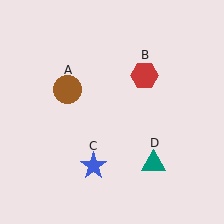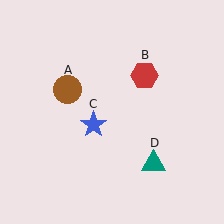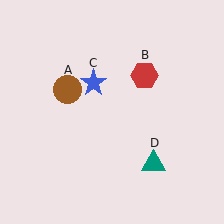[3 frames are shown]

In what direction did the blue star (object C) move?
The blue star (object C) moved up.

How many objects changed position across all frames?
1 object changed position: blue star (object C).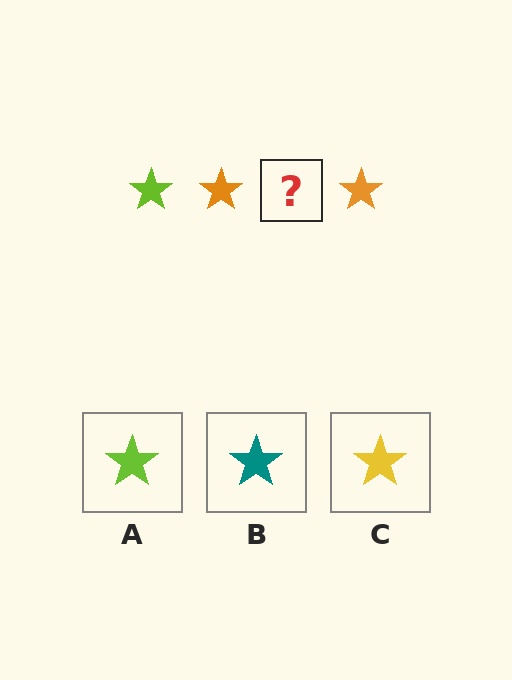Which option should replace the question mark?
Option A.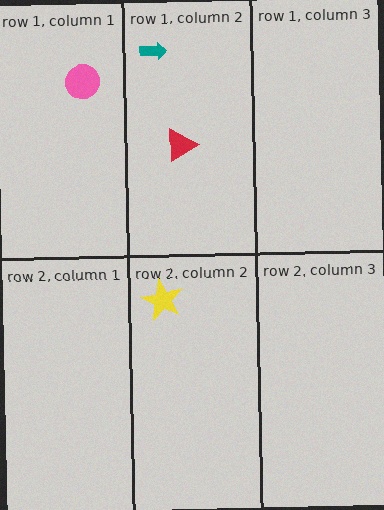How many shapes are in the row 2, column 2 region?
1.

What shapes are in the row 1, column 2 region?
The red triangle, the teal arrow.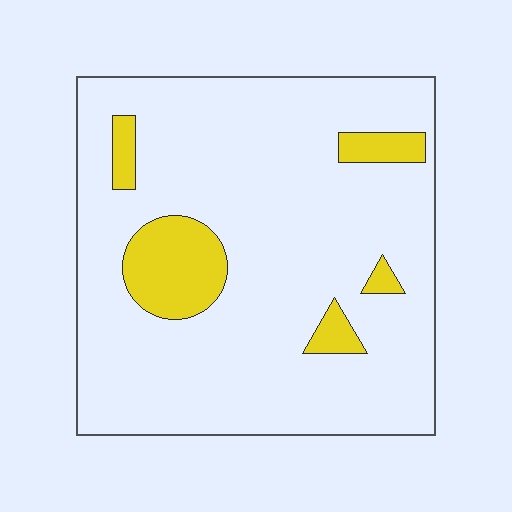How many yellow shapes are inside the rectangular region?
5.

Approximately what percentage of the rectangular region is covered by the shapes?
Approximately 10%.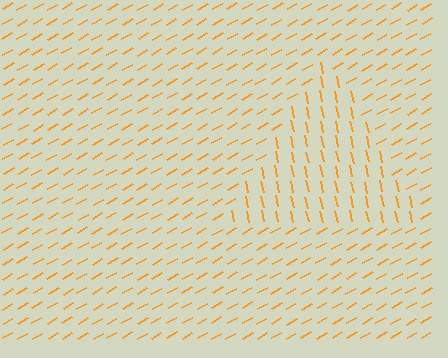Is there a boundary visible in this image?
Yes, there is a texture boundary formed by a change in line orientation.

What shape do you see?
I see a triangle.